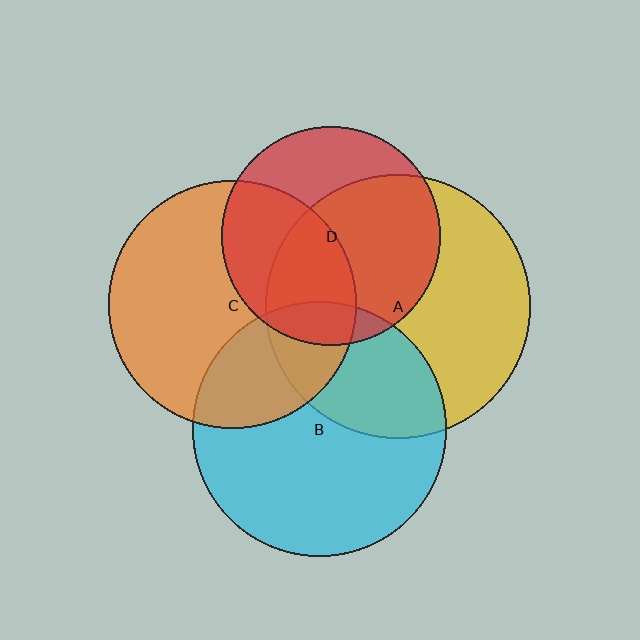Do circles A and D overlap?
Yes.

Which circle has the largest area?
Circle A (yellow).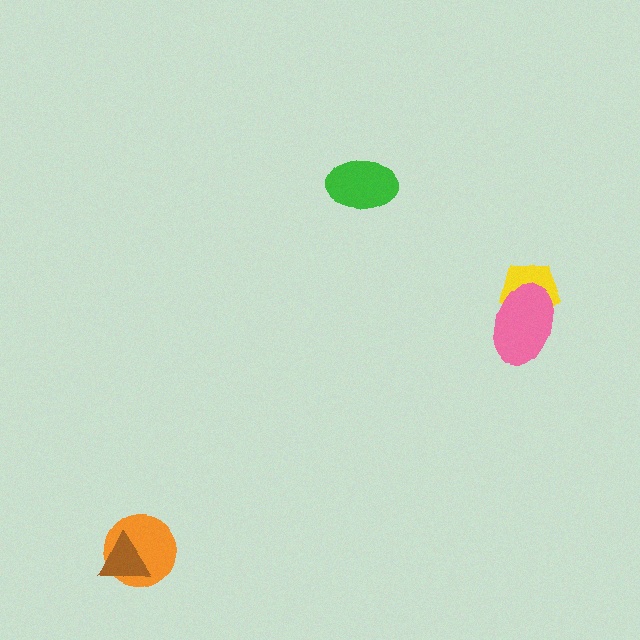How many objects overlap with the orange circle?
1 object overlaps with the orange circle.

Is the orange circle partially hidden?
Yes, it is partially covered by another shape.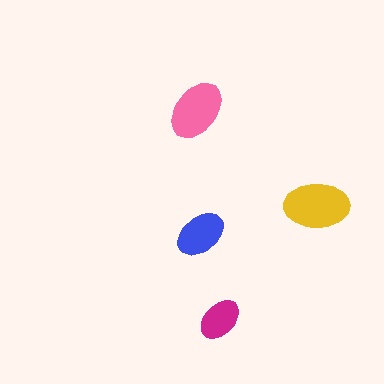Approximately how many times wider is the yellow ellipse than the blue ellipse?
About 1.5 times wider.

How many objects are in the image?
There are 4 objects in the image.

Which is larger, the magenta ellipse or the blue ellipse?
The blue one.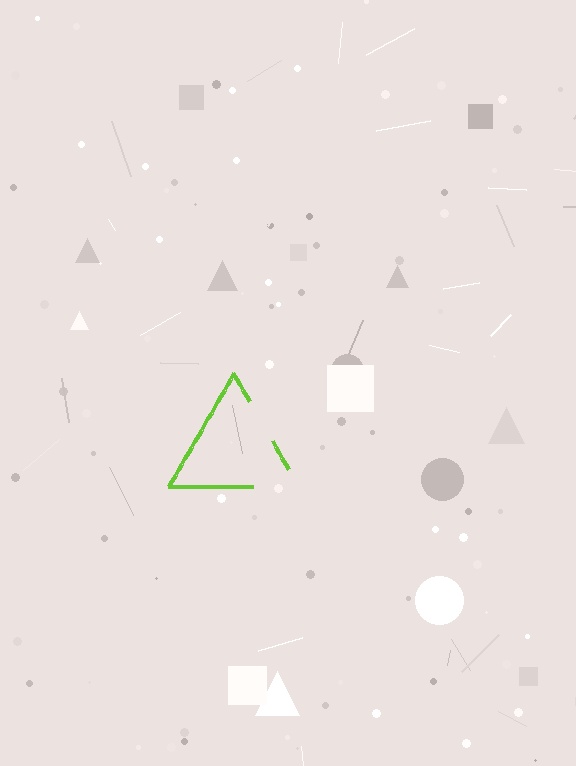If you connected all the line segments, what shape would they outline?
They would outline a triangle.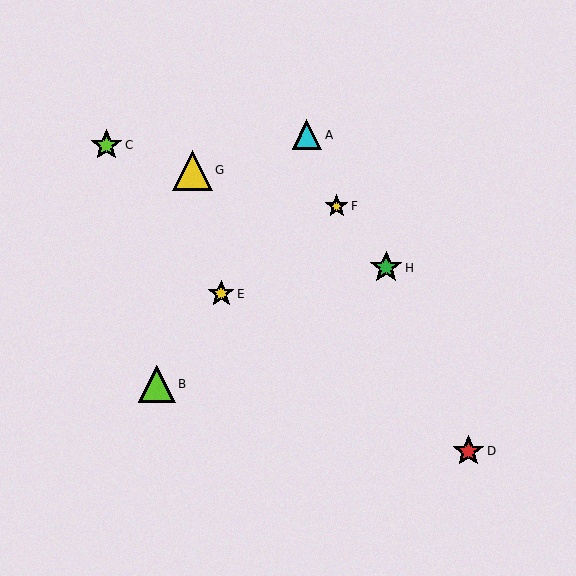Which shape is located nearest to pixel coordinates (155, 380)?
The lime triangle (labeled B) at (157, 384) is nearest to that location.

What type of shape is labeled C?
Shape C is a lime star.